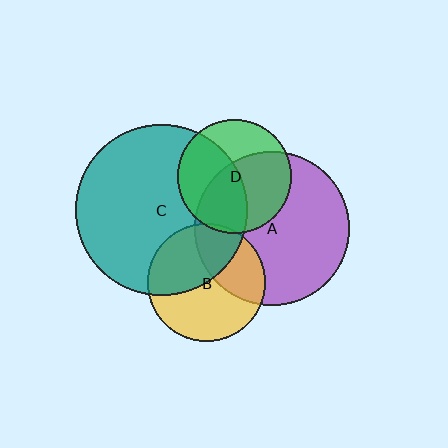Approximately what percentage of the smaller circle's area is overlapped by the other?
Approximately 55%.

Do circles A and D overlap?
Yes.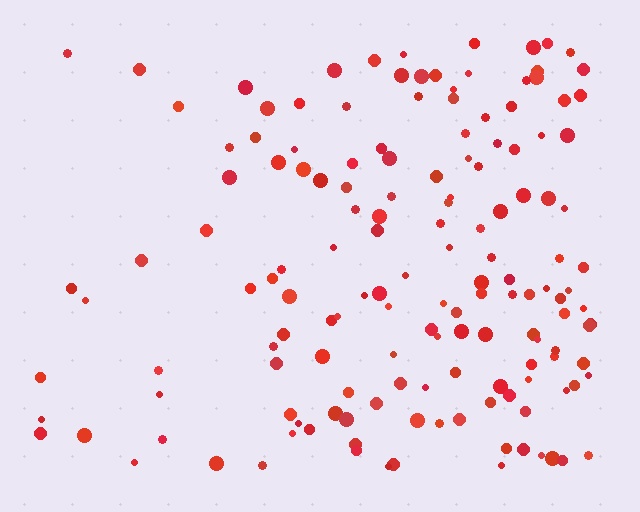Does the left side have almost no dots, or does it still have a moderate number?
Still a moderate number, just noticeably fewer than the right.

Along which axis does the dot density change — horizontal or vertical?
Horizontal.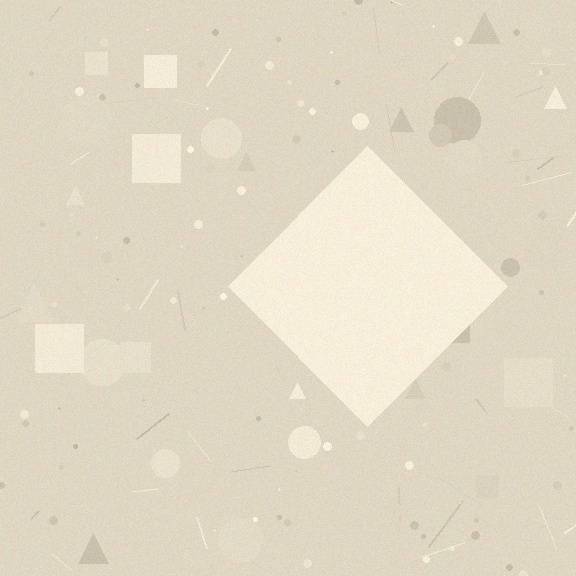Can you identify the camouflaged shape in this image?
The camouflaged shape is a diamond.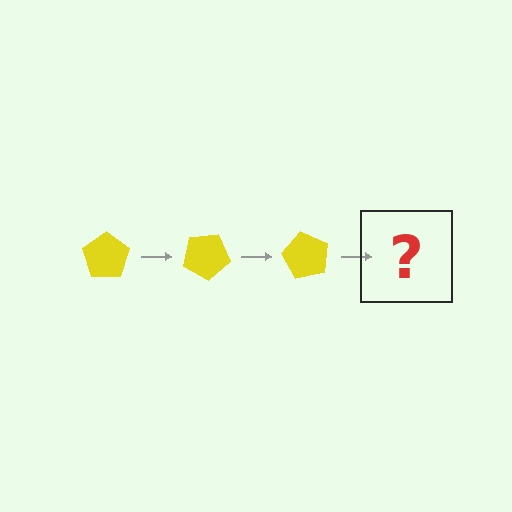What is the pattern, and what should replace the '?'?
The pattern is that the pentagon rotates 30 degrees each step. The '?' should be a yellow pentagon rotated 90 degrees.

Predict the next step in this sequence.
The next step is a yellow pentagon rotated 90 degrees.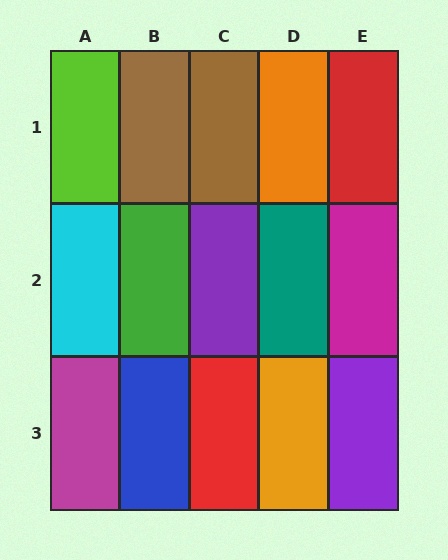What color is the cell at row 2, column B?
Green.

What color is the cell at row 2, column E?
Magenta.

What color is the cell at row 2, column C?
Purple.